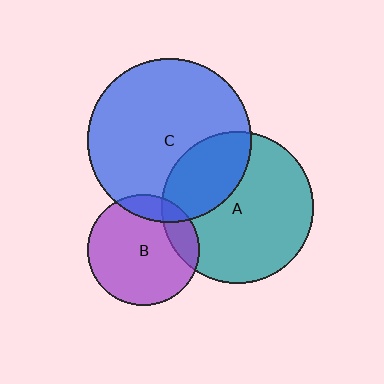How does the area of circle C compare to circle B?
Approximately 2.2 times.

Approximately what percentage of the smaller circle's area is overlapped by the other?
Approximately 15%.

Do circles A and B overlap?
Yes.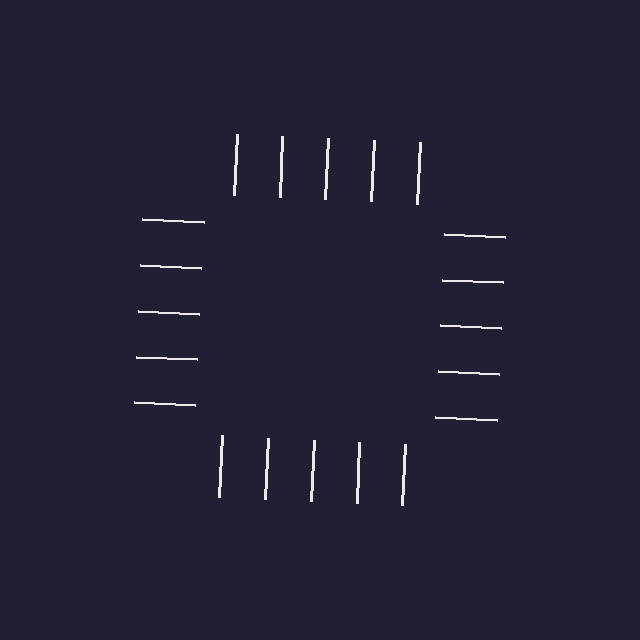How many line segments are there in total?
20 — 5 along each of the 4 edges.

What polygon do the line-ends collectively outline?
An illusory square — the line segments terminate on its edges but no continuous stroke is drawn.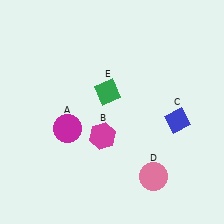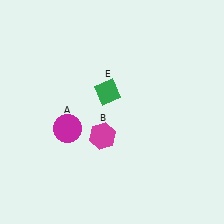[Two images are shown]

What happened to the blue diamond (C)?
The blue diamond (C) was removed in Image 2. It was in the bottom-right area of Image 1.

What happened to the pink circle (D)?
The pink circle (D) was removed in Image 2. It was in the bottom-right area of Image 1.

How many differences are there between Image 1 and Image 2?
There are 2 differences between the two images.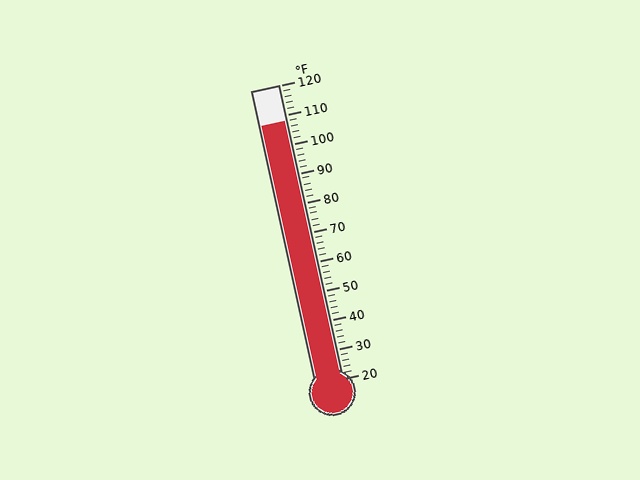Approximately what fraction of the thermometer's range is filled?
The thermometer is filled to approximately 90% of its range.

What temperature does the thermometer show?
The thermometer shows approximately 108°F.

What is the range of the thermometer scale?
The thermometer scale ranges from 20°F to 120°F.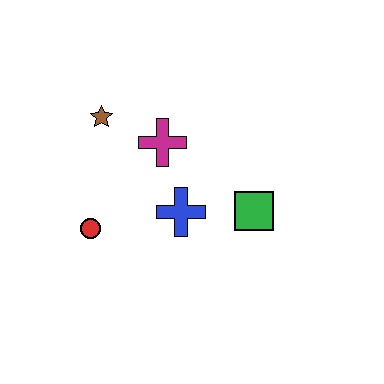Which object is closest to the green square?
The blue cross is closest to the green square.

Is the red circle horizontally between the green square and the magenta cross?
No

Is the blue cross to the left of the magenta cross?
No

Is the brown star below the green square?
No